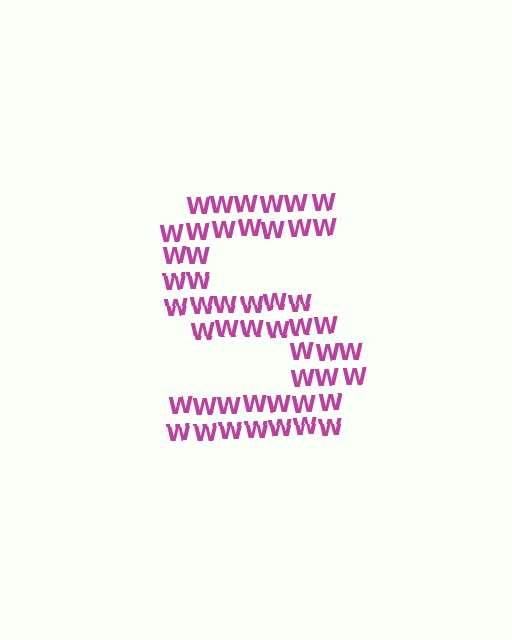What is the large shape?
The large shape is the letter S.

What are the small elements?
The small elements are letter W's.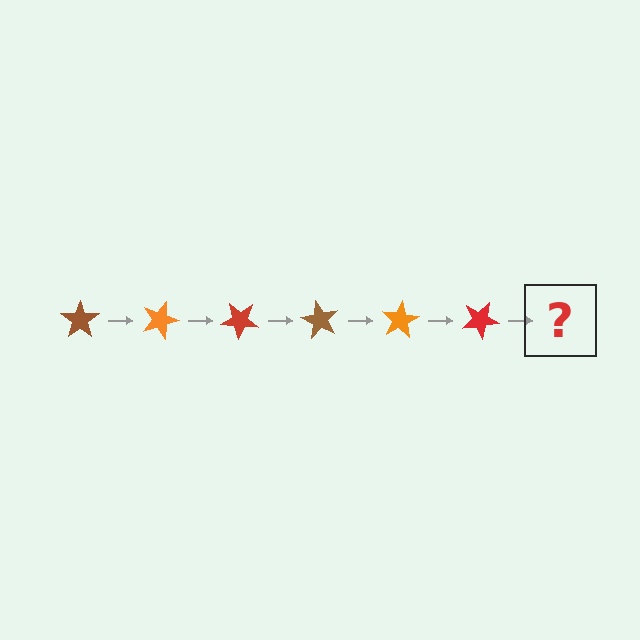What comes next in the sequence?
The next element should be a brown star, rotated 120 degrees from the start.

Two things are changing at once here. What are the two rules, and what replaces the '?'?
The two rules are that it rotates 20 degrees each step and the color cycles through brown, orange, and red. The '?' should be a brown star, rotated 120 degrees from the start.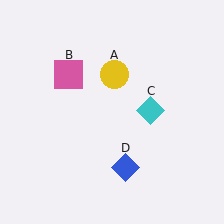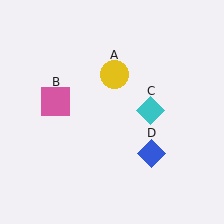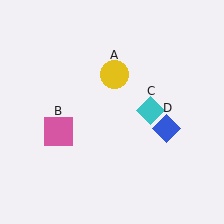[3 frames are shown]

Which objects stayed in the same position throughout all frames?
Yellow circle (object A) and cyan diamond (object C) remained stationary.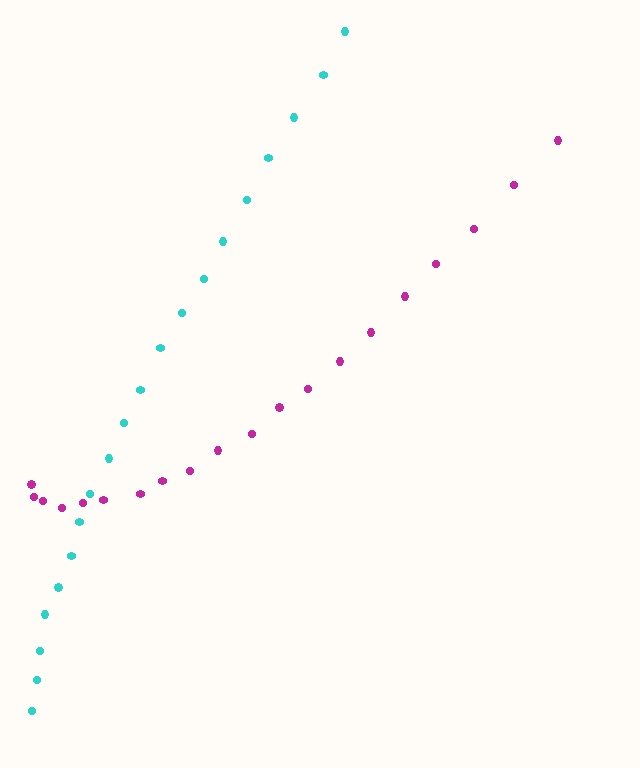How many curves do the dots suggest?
There are 2 distinct paths.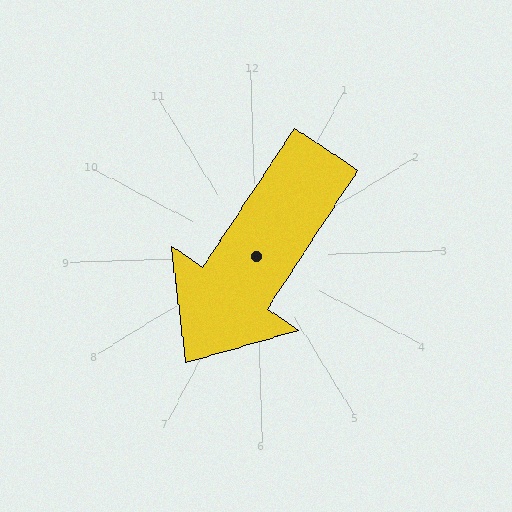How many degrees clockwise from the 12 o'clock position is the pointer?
Approximately 215 degrees.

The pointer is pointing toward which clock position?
Roughly 7 o'clock.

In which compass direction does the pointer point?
Southwest.